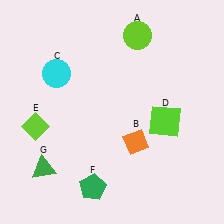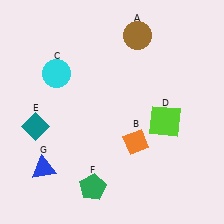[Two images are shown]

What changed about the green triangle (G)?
In Image 1, G is green. In Image 2, it changed to blue.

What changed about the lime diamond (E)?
In Image 1, E is lime. In Image 2, it changed to teal.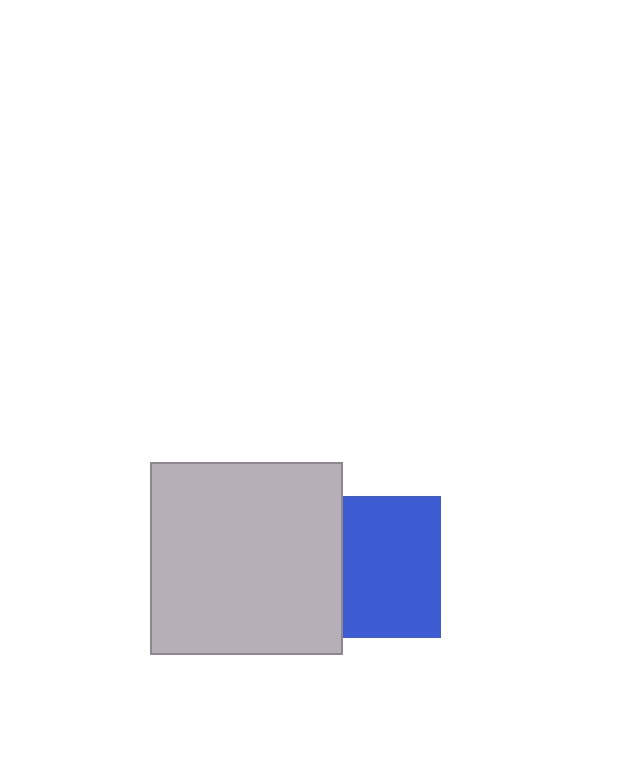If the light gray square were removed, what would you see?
You would see the complete blue square.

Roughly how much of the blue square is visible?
Most of it is visible (roughly 69%).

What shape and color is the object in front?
The object in front is a light gray square.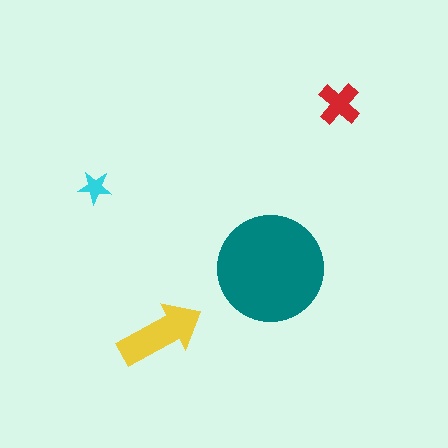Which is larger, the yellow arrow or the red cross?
The yellow arrow.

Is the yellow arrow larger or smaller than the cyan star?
Larger.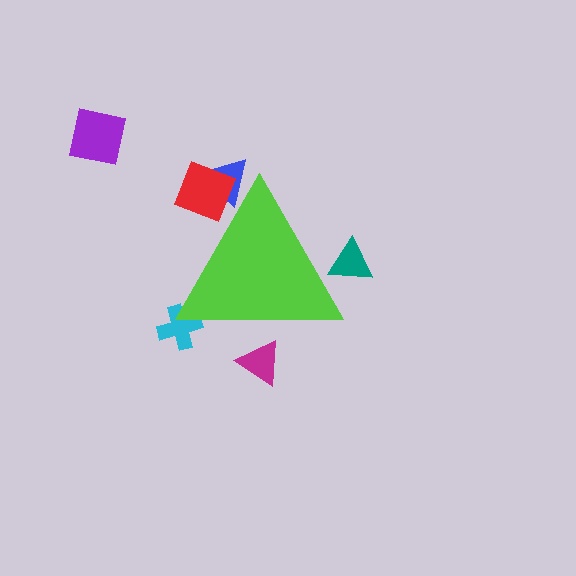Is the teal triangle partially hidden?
Yes, the teal triangle is partially hidden behind the lime triangle.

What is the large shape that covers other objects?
A lime triangle.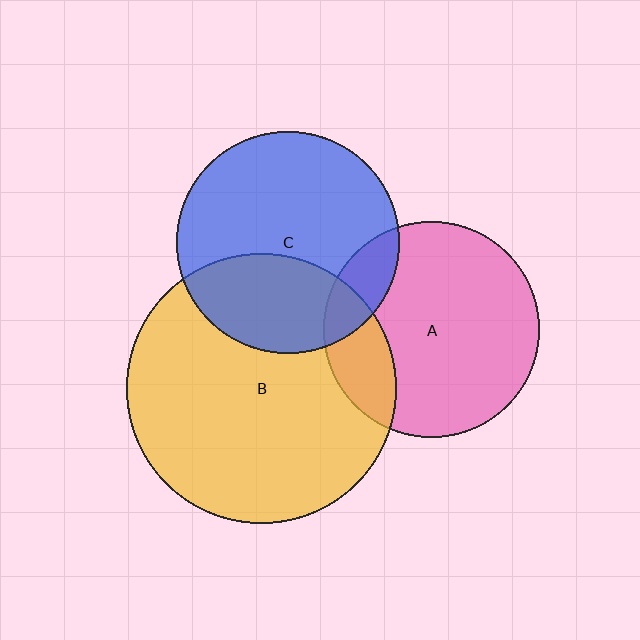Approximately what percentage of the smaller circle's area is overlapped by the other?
Approximately 15%.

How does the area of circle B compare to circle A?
Approximately 1.6 times.